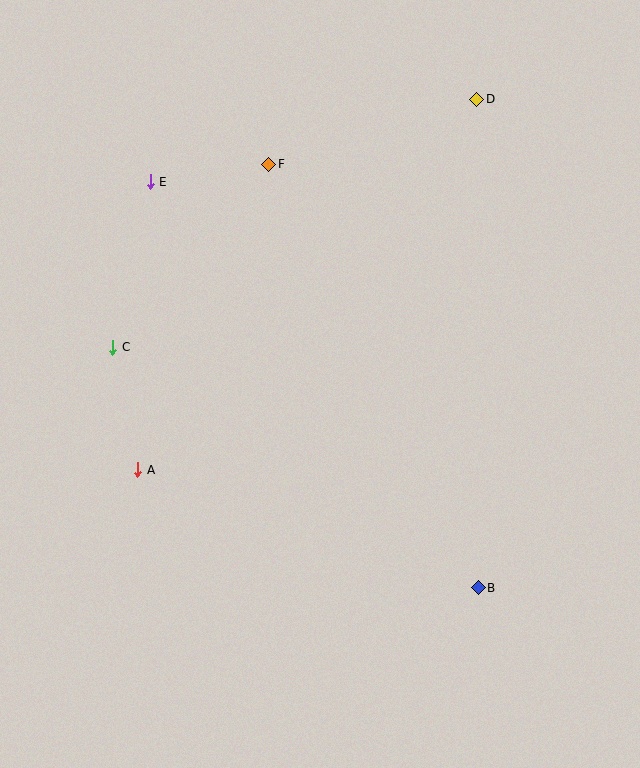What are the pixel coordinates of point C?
Point C is at (113, 347).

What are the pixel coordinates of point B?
Point B is at (478, 588).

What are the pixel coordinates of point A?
Point A is at (138, 470).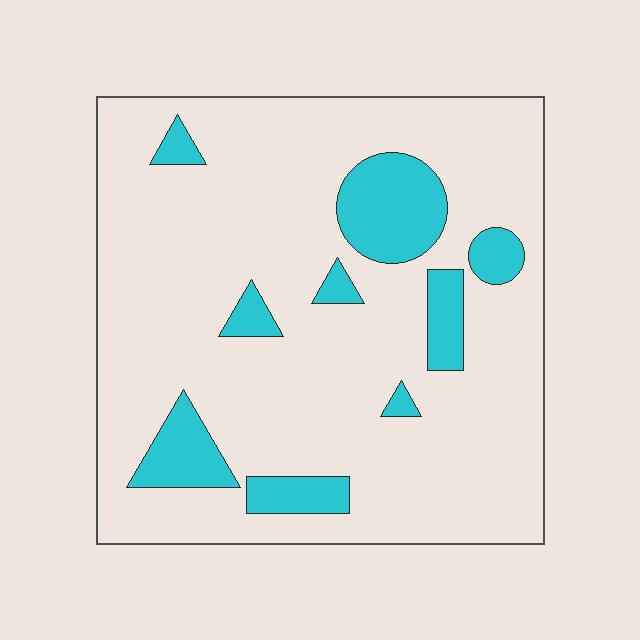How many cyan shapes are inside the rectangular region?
9.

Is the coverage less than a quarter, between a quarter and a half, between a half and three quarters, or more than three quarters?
Less than a quarter.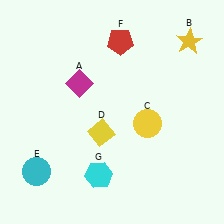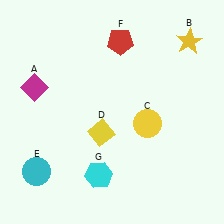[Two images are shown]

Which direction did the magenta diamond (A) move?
The magenta diamond (A) moved left.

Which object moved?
The magenta diamond (A) moved left.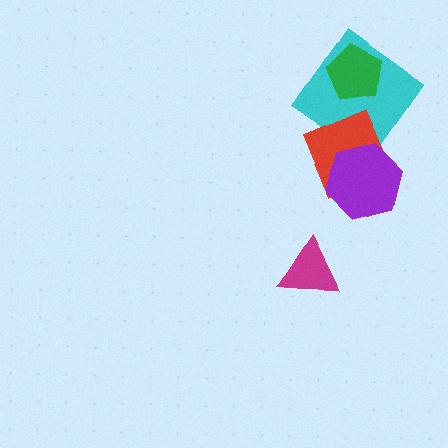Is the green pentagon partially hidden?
No, no other shape covers it.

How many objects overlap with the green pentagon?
1 object overlaps with the green pentagon.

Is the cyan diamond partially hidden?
Yes, it is partially covered by another shape.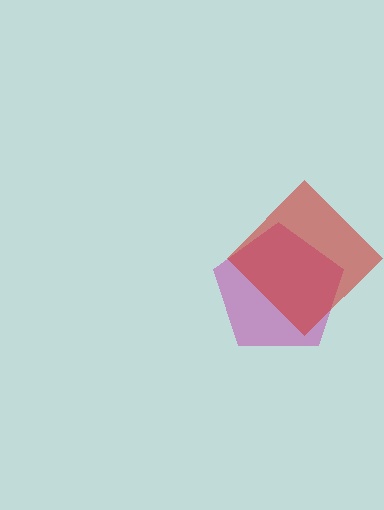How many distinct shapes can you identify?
There are 2 distinct shapes: a magenta pentagon, a red diamond.